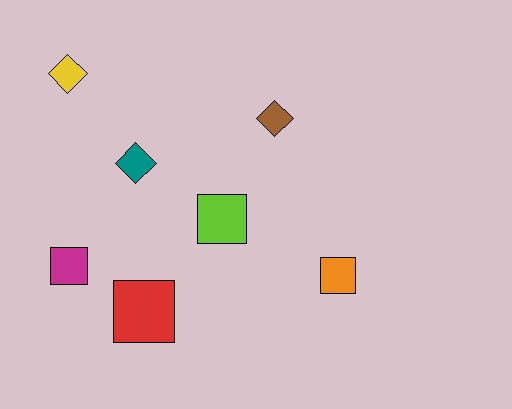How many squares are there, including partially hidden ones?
There are 4 squares.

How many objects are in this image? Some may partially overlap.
There are 7 objects.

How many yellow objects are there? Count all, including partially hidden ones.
There is 1 yellow object.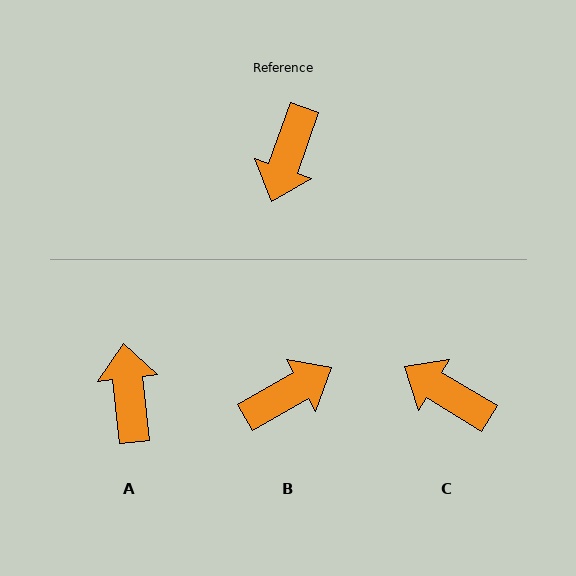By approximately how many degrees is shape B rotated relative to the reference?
Approximately 140 degrees counter-clockwise.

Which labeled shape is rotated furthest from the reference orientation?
A, about 154 degrees away.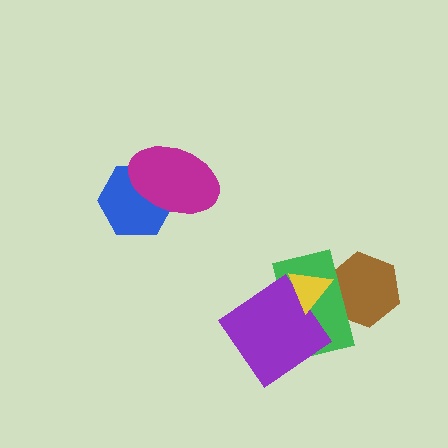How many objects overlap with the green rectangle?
3 objects overlap with the green rectangle.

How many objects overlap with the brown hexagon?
2 objects overlap with the brown hexagon.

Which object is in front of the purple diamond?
The yellow triangle is in front of the purple diamond.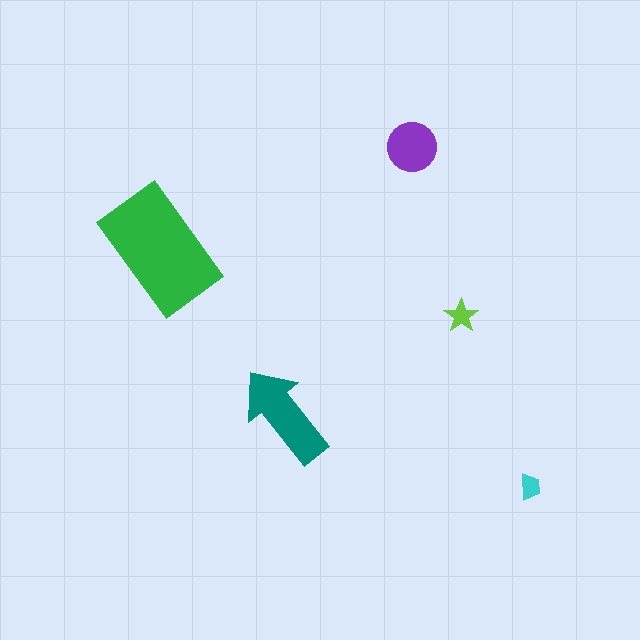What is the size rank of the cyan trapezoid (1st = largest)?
5th.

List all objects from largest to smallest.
The green rectangle, the teal arrow, the purple circle, the lime star, the cyan trapezoid.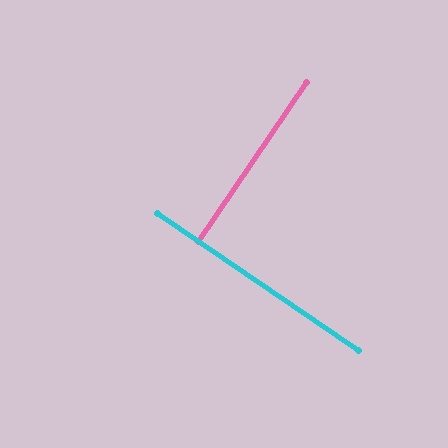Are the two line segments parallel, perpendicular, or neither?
Perpendicular — they meet at approximately 90°.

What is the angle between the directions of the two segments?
Approximately 90 degrees.